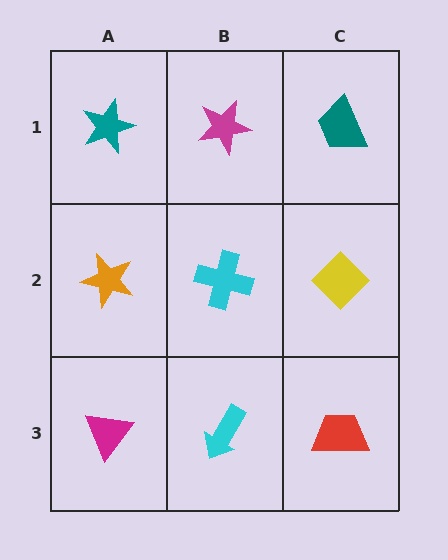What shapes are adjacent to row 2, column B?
A magenta star (row 1, column B), a cyan arrow (row 3, column B), an orange star (row 2, column A), a yellow diamond (row 2, column C).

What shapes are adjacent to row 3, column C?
A yellow diamond (row 2, column C), a cyan arrow (row 3, column B).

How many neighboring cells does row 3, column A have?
2.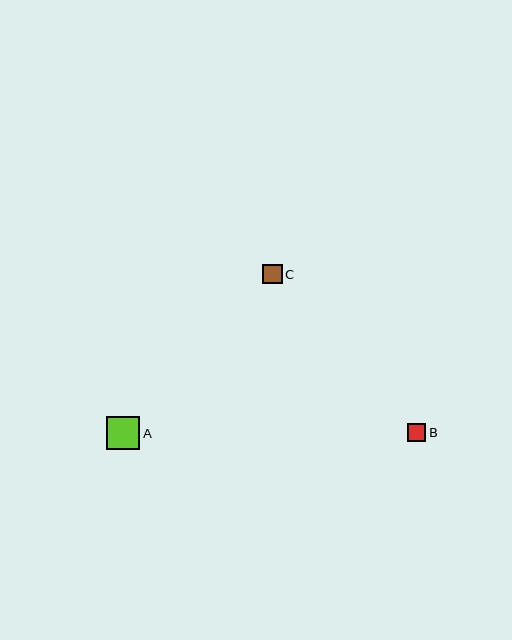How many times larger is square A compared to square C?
Square A is approximately 1.7 times the size of square C.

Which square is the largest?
Square A is the largest with a size of approximately 33 pixels.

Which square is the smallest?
Square B is the smallest with a size of approximately 18 pixels.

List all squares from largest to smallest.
From largest to smallest: A, C, B.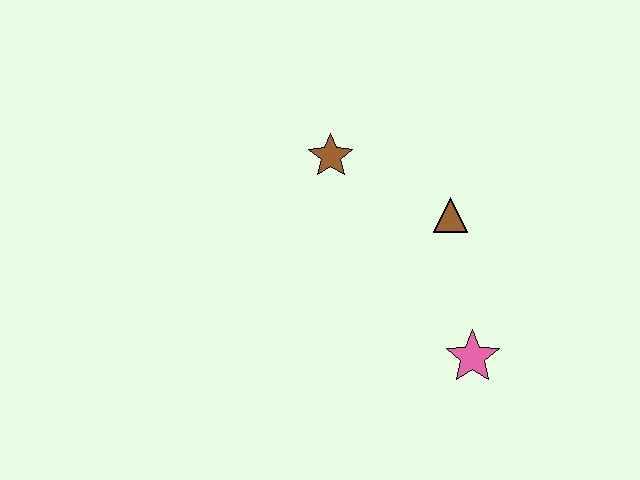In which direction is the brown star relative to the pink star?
The brown star is above the pink star.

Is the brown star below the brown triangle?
No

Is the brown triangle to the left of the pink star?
Yes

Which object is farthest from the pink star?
The brown star is farthest from the pink star.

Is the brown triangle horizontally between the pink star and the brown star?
Yes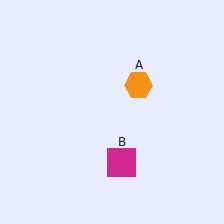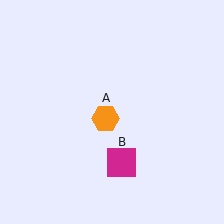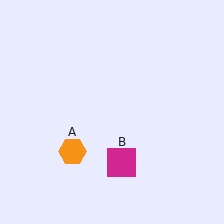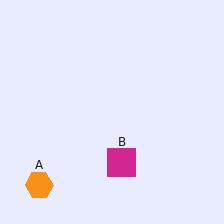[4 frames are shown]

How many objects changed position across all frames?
1 object changed position: orange hexagon (object A).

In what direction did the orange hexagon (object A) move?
The orange hexagon (object A) moved down and to the left.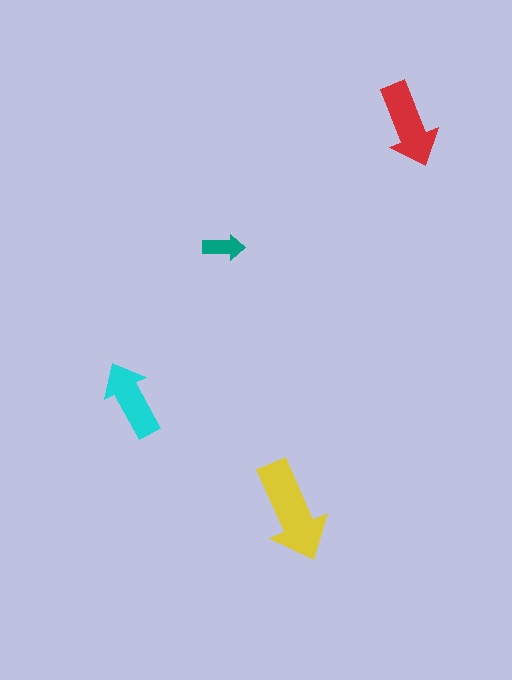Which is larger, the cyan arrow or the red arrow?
The red one.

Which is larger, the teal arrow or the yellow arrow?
The yellow one.